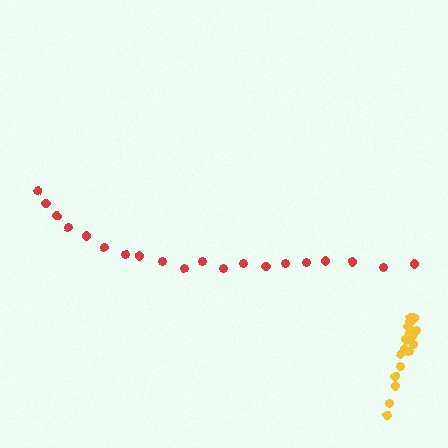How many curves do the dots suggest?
There are 2 distinct paths.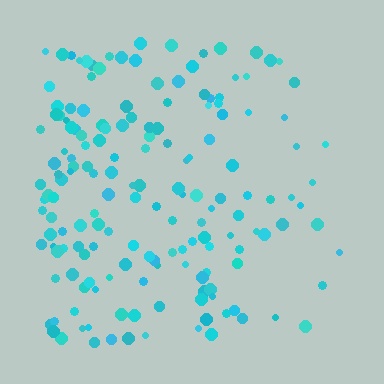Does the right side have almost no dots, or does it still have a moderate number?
Still a moderate number, just noticeably fewer than the left.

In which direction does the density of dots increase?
From right to left, with the left side densest.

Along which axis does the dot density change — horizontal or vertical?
Horizontal.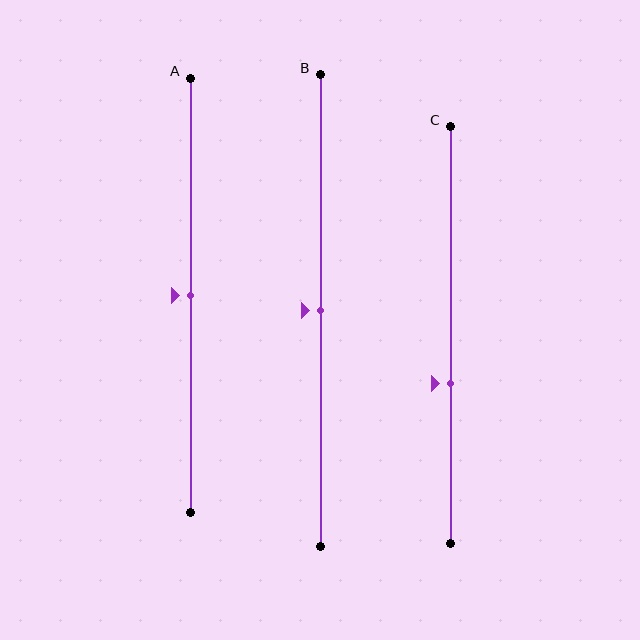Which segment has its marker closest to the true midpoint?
Segment A has its marker closest to the true midpoint.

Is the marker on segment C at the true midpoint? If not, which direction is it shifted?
No, the marker on segment C is shifted downward by about 12% of the segment length.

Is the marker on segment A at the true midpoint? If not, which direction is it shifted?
Yes, the marker on segment A is at the true midpoint.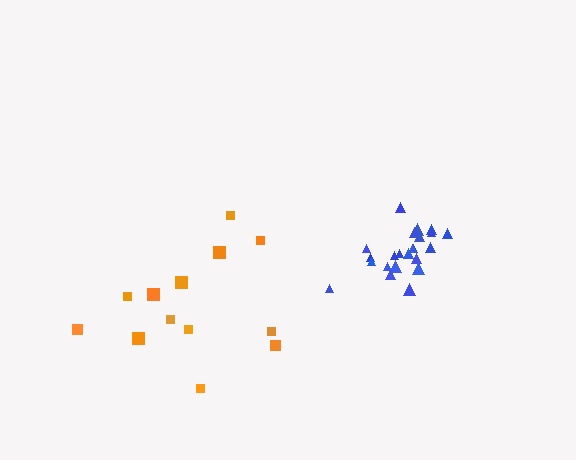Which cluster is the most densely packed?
Blue.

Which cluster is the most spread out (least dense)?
Orange.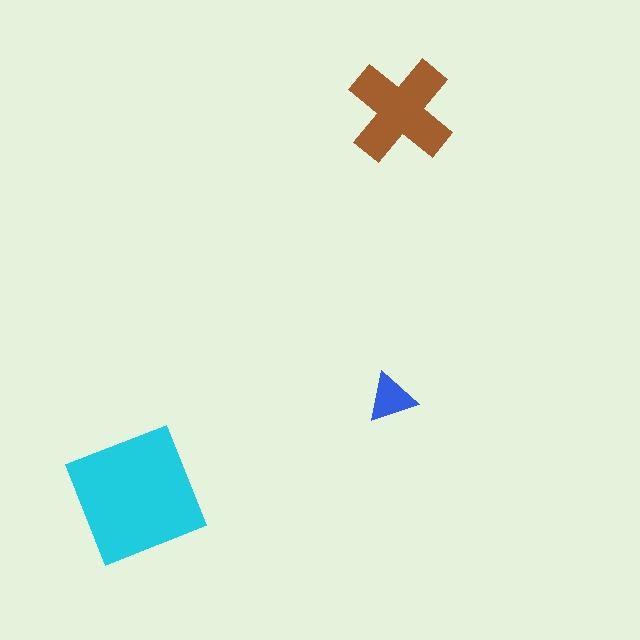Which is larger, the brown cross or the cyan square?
The cyan square.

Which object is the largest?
The cyan square.